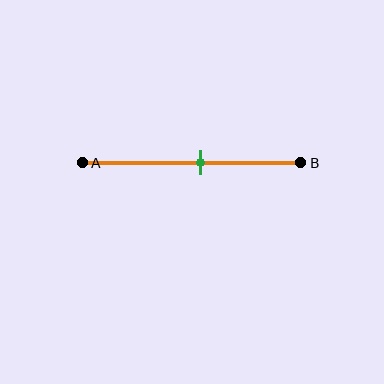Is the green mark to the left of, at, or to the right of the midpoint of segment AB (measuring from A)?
The green mark is to the right of the midpoint of segment AB.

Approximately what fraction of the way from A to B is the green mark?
The green mark is approximately 55% of the way from A to B.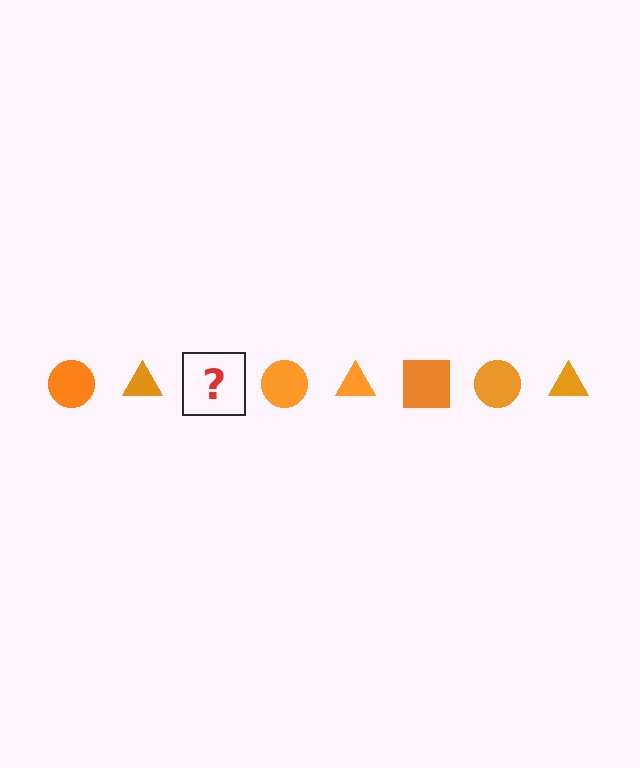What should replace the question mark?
The question mark should be replaced with an orange square.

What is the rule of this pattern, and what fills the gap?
The rule is that the pattern cycles through circle, triangle, square shapes in orange. The gap should be filled with an orange square.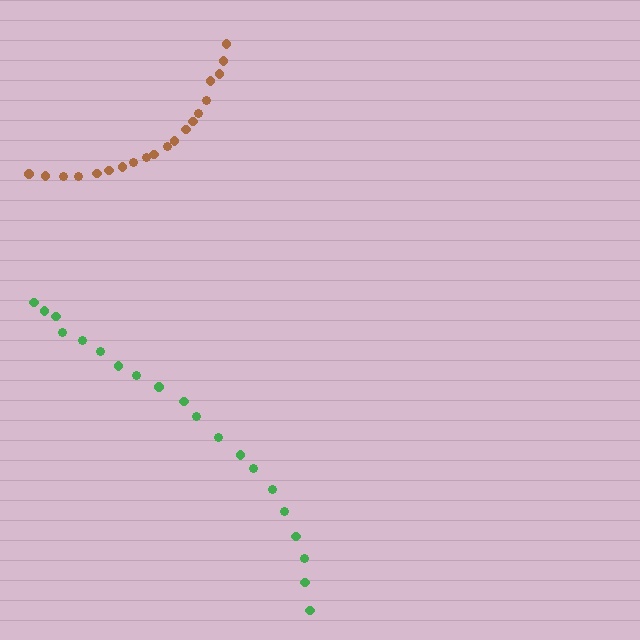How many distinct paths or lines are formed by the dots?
There are 2 distinct paths.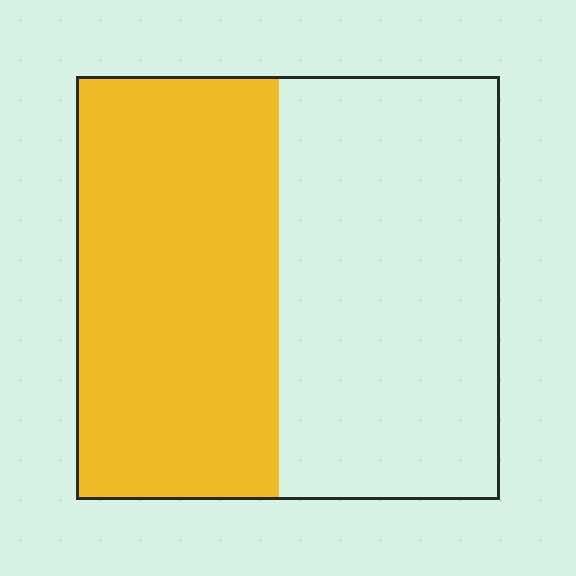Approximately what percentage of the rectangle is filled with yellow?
Approximately 50%.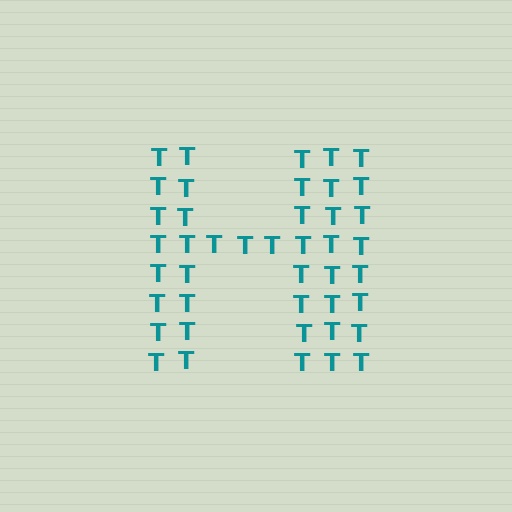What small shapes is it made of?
It is made of small letter T's.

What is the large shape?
The large shape is the letter H.